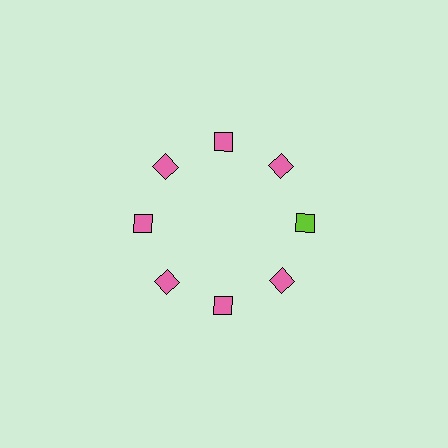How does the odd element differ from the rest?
It has a different color: lime instead of pink.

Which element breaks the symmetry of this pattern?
The lime diamond at roughly the 3 o'clock position breaks the symmetry. All other shapes are pink diamonds.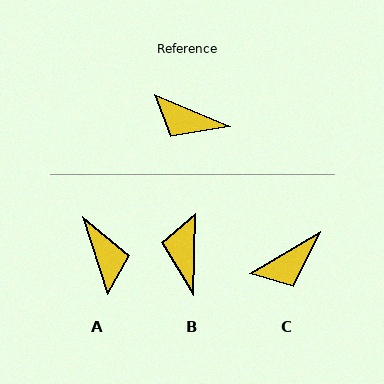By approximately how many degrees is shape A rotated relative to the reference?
Approximately 131 degrees counter-clockwise.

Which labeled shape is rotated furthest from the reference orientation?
A, about 131 degrees away.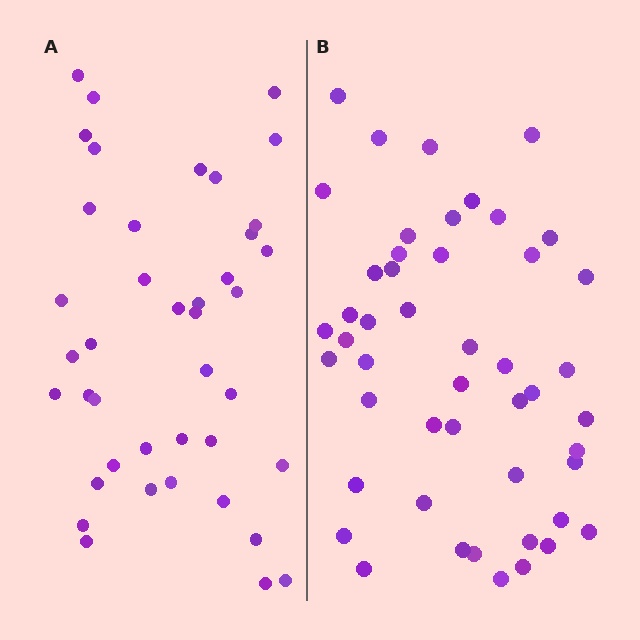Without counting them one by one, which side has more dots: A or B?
Region B (the right region) has more dots.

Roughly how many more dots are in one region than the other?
Region B has roughly 8 or so more dots than region A.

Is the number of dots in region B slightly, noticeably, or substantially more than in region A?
Region B has only slightly more — the two regions are fairly close. The ratio is roughly 1.2 to 1.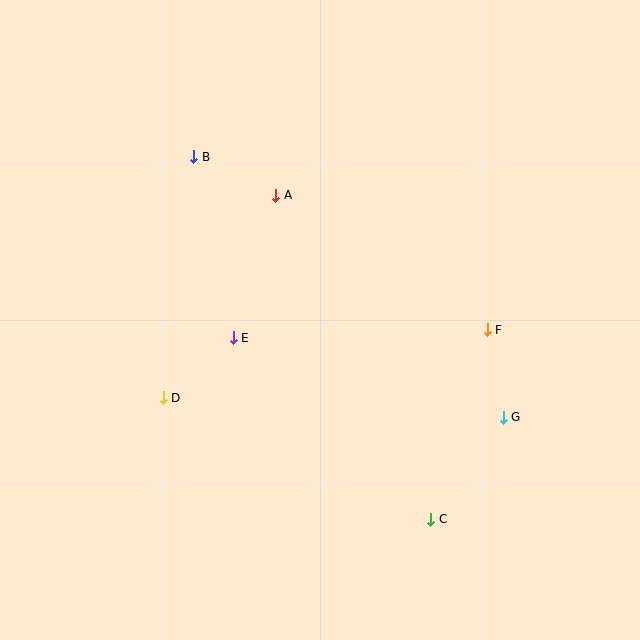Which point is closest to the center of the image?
Point E at (233, 338) is closest to the center.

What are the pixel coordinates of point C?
Point C is at (431, 519).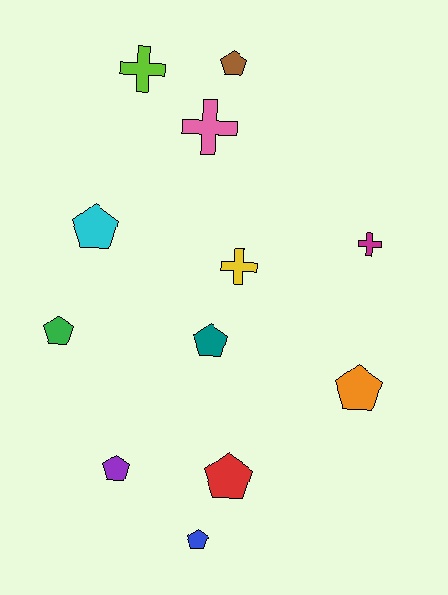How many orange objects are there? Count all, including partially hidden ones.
There is 1 orange object.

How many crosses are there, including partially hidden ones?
There are 4 crosses.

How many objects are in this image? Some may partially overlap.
There are 12 objects.